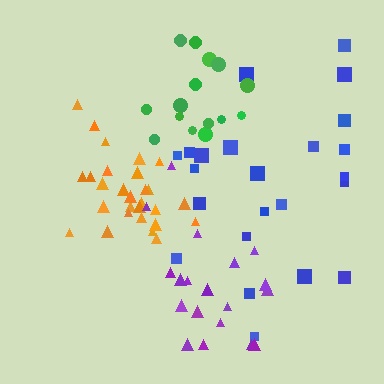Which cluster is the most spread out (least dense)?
Blue.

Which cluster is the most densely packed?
Green.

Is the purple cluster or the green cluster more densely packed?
Green.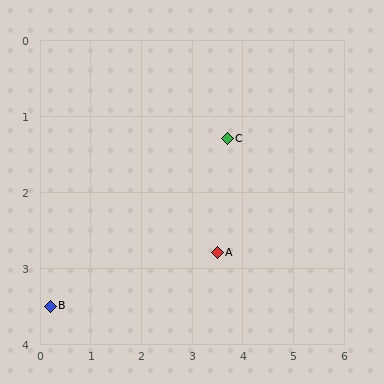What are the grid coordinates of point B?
Point B is at approximately (0.2, 3.5).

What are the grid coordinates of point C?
Point C is at approximately (3.7, 1.3).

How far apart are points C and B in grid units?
Points C and B are about 4.1 grid units apart.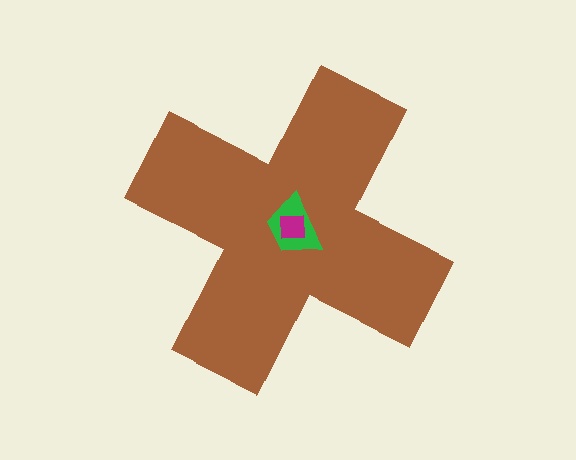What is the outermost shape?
The brown cross.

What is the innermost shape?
The magenta square.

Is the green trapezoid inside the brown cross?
Yes.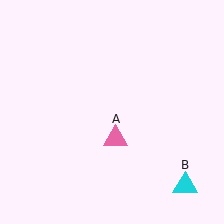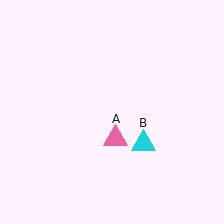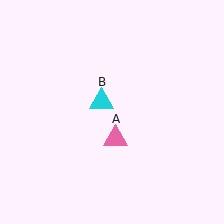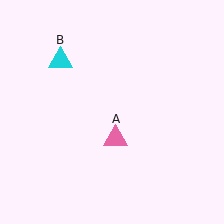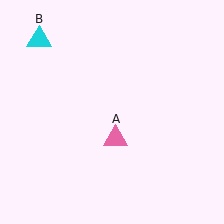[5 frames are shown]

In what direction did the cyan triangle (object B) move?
The cyan triangle (object B) moved up and to the left.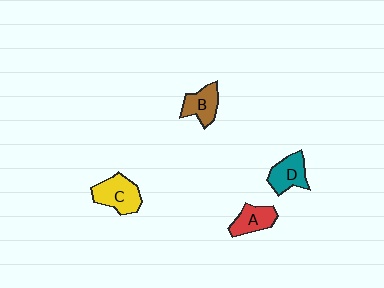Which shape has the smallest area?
Shape A (red).